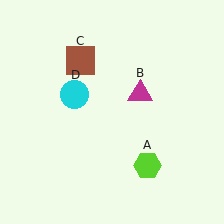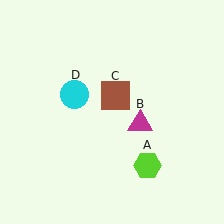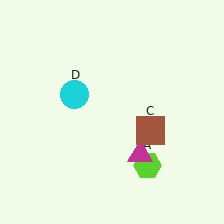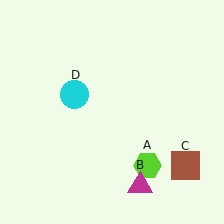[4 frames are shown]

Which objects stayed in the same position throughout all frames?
Lime hexagon (object A) and cyan circle (object D) remained stationary.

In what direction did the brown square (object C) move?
The brown square (object C) moved down and to the right.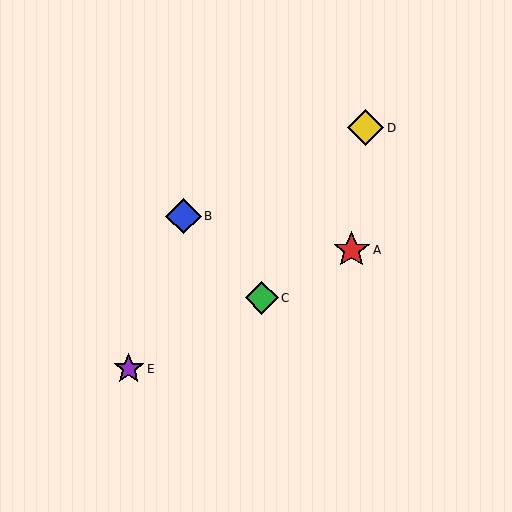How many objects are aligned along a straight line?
3 objects (A, C, E) are aligned along a straight line.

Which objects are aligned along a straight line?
Objects A, C, E are aligned along a straight line.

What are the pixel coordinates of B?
Object B is at (184, 216).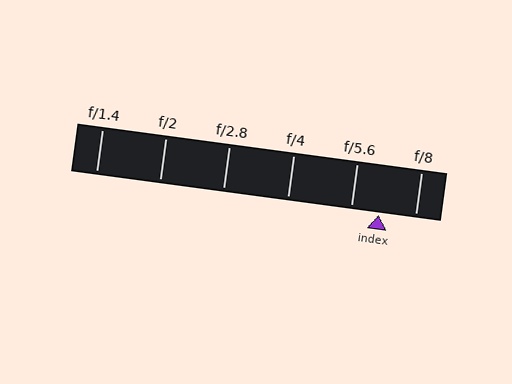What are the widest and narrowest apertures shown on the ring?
The widest aperture shown is f/1.4 and the narrowest is f/8.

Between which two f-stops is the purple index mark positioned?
The index mark is between f/5.6 and f/8.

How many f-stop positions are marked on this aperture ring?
There are 6 f-stop positions marked.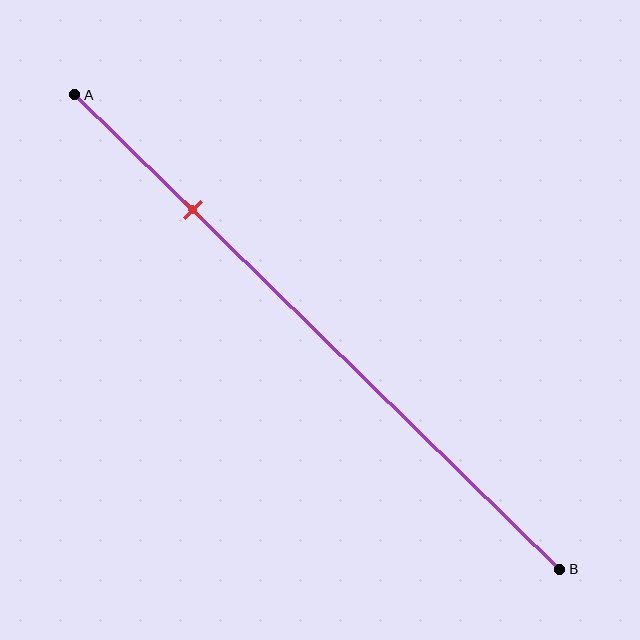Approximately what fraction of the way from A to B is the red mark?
The red mark is approximately 25% of the way from A to B.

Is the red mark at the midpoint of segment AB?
No, the mark is at about 25% from A, not at the 50% midpoint.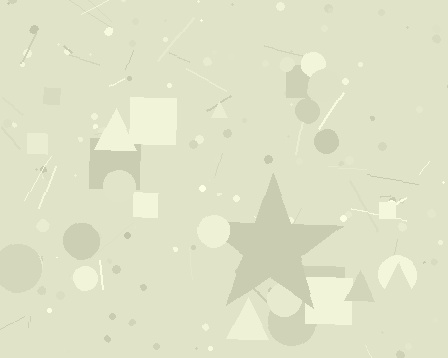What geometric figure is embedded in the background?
A star is embedded in the background.